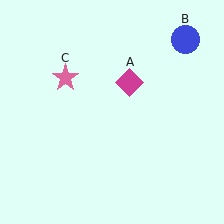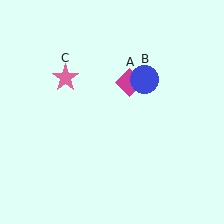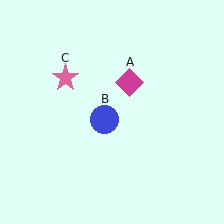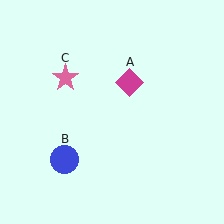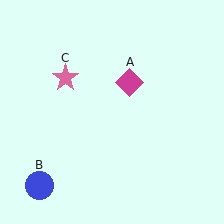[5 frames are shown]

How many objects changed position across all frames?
1 object changed position: blue circle (object B).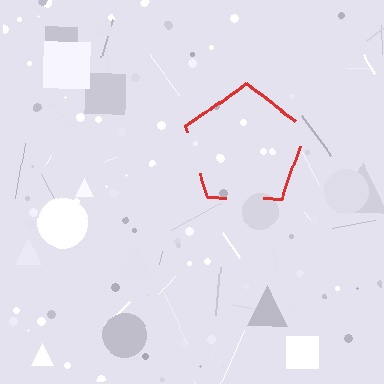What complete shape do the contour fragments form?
The contour fragments form a pentagon.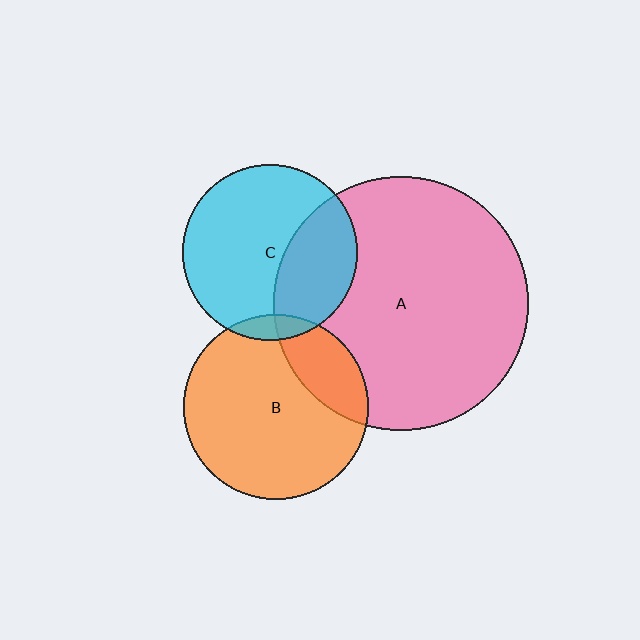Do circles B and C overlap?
Yes.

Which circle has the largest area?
Circle A (pink).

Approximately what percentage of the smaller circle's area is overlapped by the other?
Approximately 5%.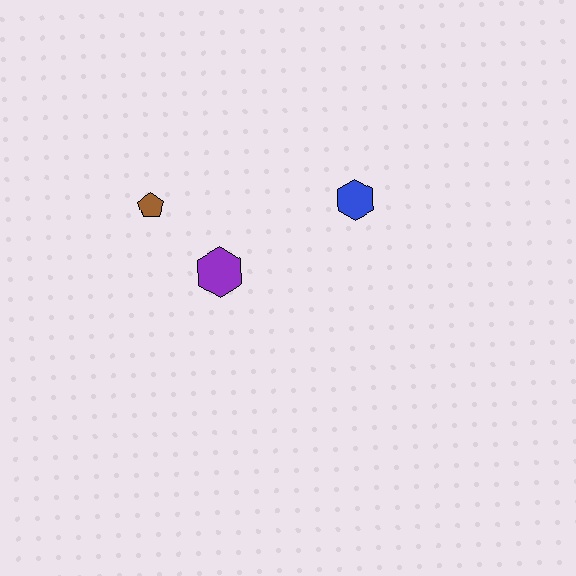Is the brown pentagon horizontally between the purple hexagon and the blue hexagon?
No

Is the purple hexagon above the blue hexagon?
No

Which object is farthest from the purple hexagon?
The blue hexagon is farthest from the purple hexagon.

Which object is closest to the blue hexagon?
The purple hexagon is closest to the blue hexagon.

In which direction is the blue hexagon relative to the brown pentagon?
The blue hexagon is to the right of the brown pentagon.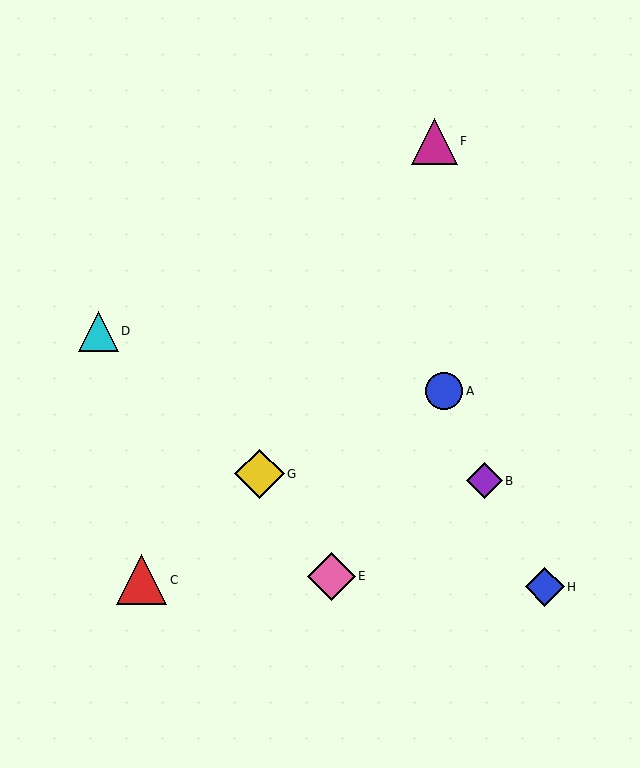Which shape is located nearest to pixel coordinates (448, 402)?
The blue circle (labeled A) at (444, 391) is nearest to that location.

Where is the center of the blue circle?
The center of the blue circle is at (444, 391).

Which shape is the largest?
The red triangle (labeled C) is the largest.